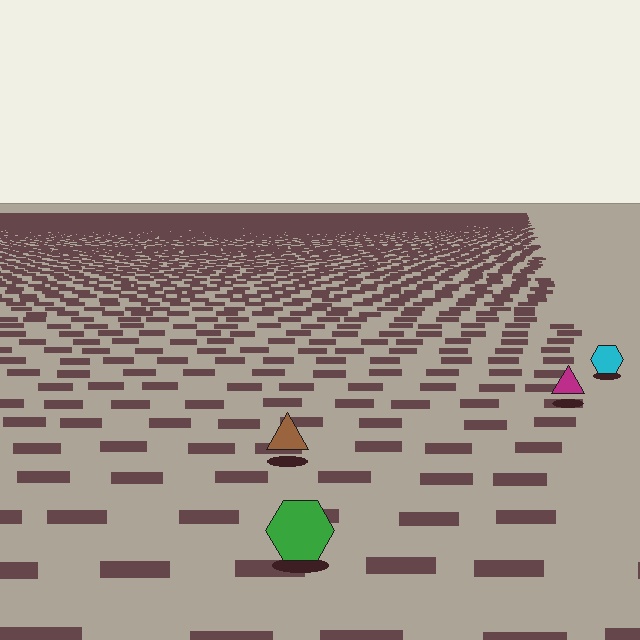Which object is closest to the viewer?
The green hexagon is closest. The texture marks near it are larger and more spread out.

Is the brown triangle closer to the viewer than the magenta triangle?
Yes. The brown triangle is closer — you can tell from the texture gradient: the ground texture is coarser near it.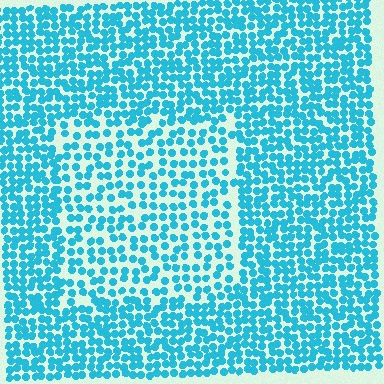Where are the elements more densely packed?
The elements are more densely packed outside the rectangle boundary.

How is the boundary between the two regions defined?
The boundary is defined by a change in element density (approximately 1.6x ratio). All elements are the same color, size, and shape.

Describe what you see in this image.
The image contains small cyan elements arranged at two different densities. A rectangle-shaped region is visible where the elements are less densely packed than the surrounding area.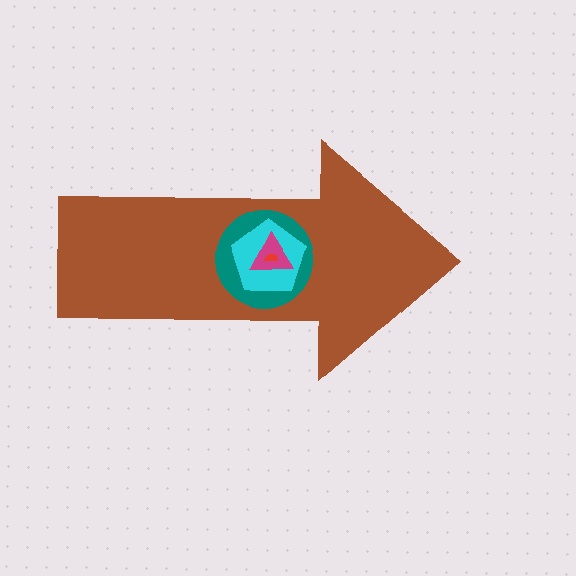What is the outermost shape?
The brown arrow.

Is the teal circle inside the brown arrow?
Yes.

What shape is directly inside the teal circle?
The cyan pentagon.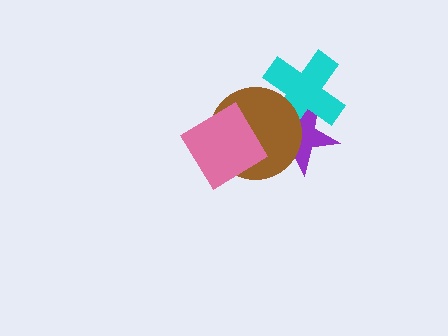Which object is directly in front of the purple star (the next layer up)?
The cyan cross is directly in front of the purple star.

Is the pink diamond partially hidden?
No, no other shape covers it.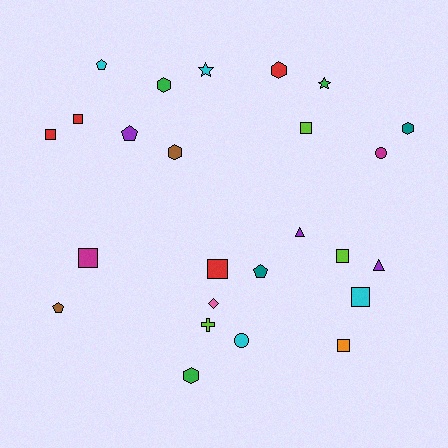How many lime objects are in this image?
There are 3 lime objects.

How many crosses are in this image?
There is 1 cross.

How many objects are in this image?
There are 25 objects.